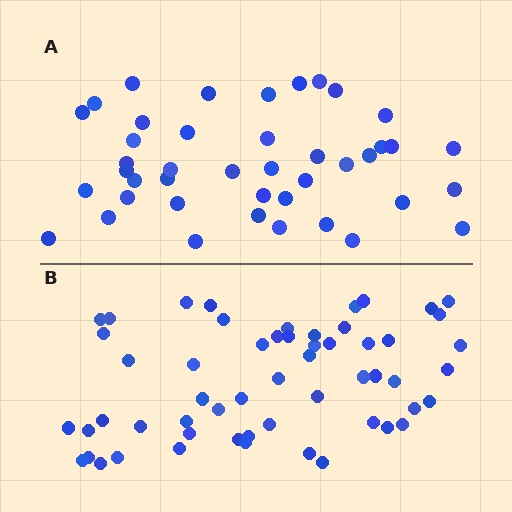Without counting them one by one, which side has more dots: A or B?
Region B (the bottom region) has more dots.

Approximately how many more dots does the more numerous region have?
Region B has approximately 15 more dots than region A.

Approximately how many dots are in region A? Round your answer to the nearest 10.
About 40 dots. (The exact count is 42, which rounds to 40.)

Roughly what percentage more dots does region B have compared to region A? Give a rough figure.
About 35% more.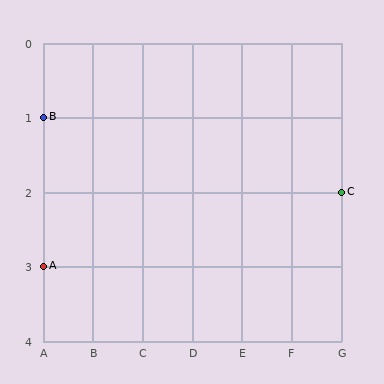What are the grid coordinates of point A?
Point A is at grid coordinates (A, 3).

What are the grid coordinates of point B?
Point B is at grid coordinates (A, 1).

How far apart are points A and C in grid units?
Points A and C are 6 columns and 1 row apart (about 6.1 grid units diagonally).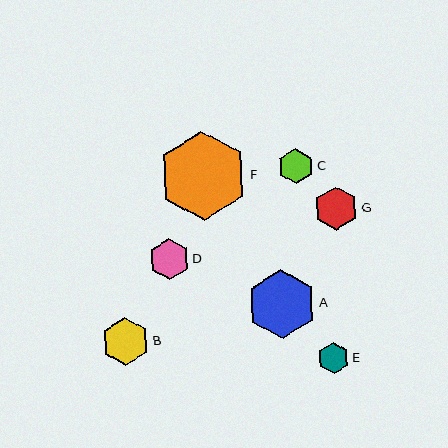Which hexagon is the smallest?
Hexagon E is the smallest with a size of approximately 31 pixels.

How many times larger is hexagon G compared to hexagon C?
Hexagon G is approximately 1.2 times the size of hexagon C.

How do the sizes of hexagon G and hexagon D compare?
Hexagon G and hexagon D are approximately the same size.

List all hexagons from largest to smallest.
From largest to smallest: F, A, B, G, D, C, E.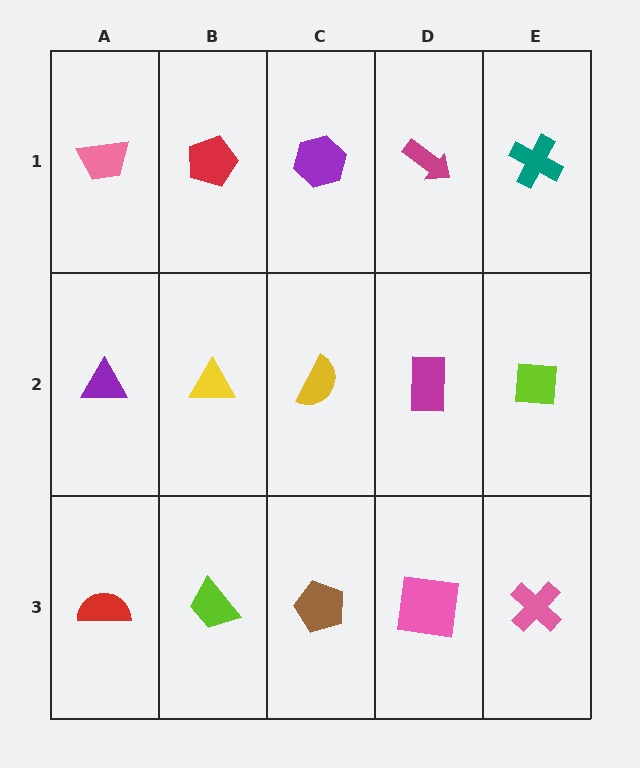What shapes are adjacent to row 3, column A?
A purple triangle (row 2, column A), a lime trapezoid (row 3, column B).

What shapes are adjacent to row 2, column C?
A purple hexagon (row 1, column C), a brown pentagon (row 3, column C), a yellow triangle (row 2, column B), a magenta rectangle (row 2, column D).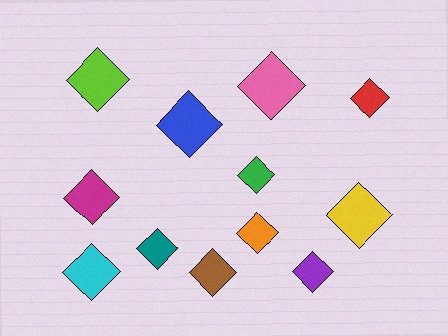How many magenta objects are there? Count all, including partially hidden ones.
There is 1 magenta object.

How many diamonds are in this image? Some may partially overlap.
There are 12 diamonds.